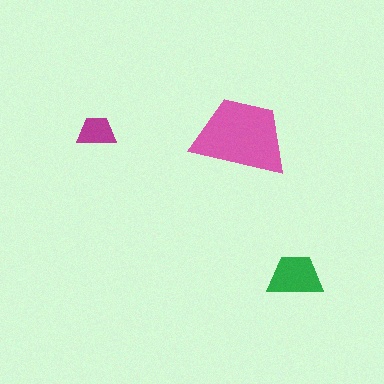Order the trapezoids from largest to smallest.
the pink one, the green one, the magenta one.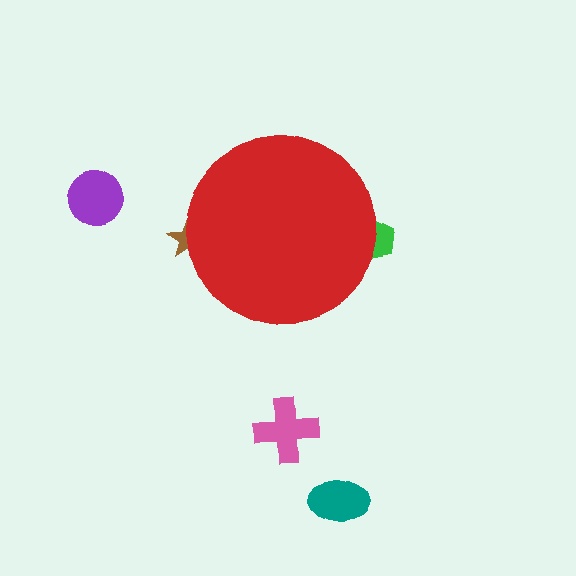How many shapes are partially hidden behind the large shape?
2 shapes are partially hidden.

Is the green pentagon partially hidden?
Yes, the green pentagon is partially hidden behind the red circle.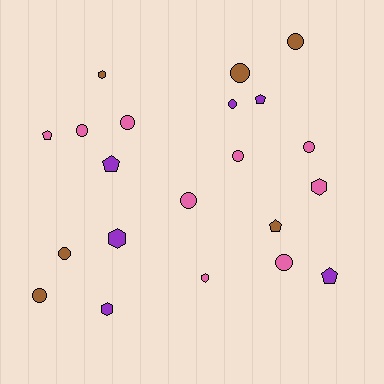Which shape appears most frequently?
Circle, with 11 objects.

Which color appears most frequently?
Pink, with 9 objects.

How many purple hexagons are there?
There are 2 purple hexagons.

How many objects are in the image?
There are 21 objects.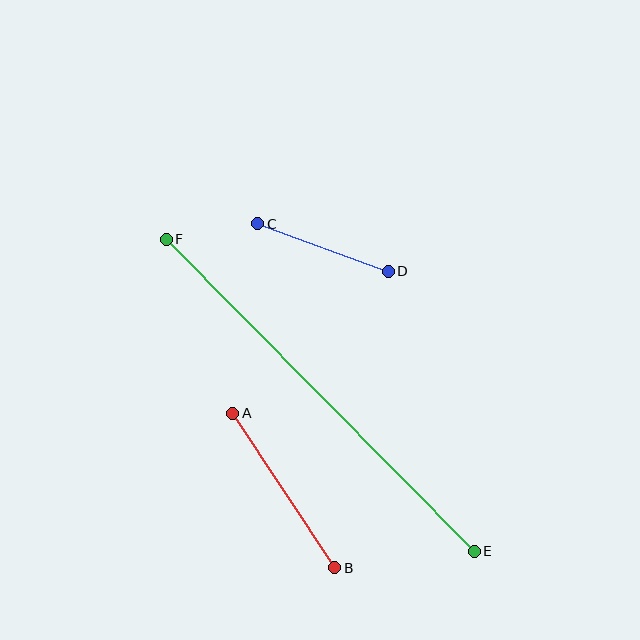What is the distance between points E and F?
The distance is approximately 438 pixels.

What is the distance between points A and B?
The distance is approximately 185 pixels.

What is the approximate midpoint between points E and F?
The midpoint is at approximately (320, 395) pixels.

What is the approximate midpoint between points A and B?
The midpoint is at approximately (284, 491) pixels.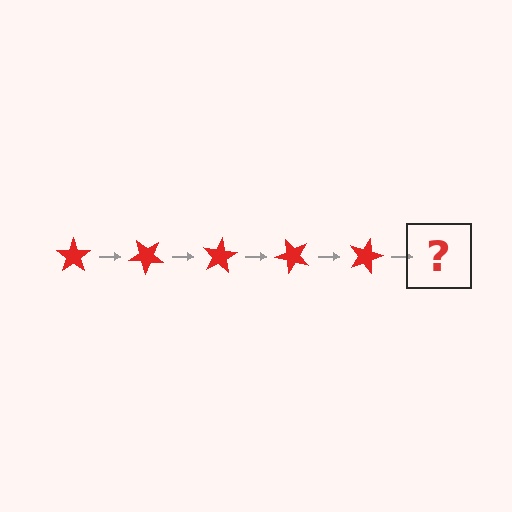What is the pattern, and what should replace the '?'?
The pattern is that the star rotates 40 degrees each step. The '?' should be a red star rotated 200 degrees.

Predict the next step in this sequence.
The next step is a red star rotated 200 degrees.